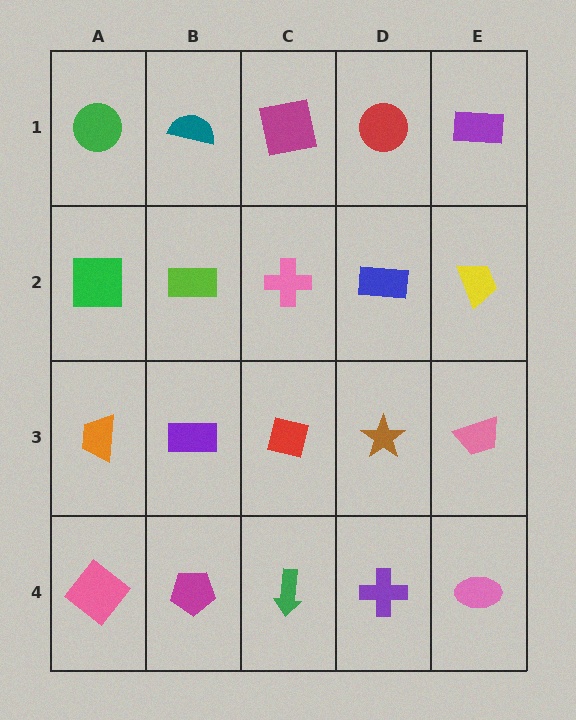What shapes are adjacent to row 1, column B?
A lime rectangle (row 2, column B), a green circle (row 1, column A), a magenta square (row 1, column C).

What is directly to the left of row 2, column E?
A blue rectangle.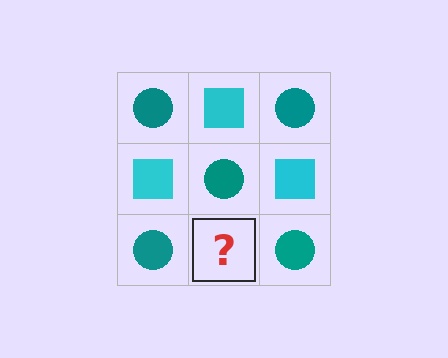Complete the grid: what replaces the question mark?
The question mark should be replaced with a cyan square.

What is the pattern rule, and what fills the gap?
The rule is that it alternates teal circle and cyan square in a checkerboard pattern. The gap should be filled with a cyan square.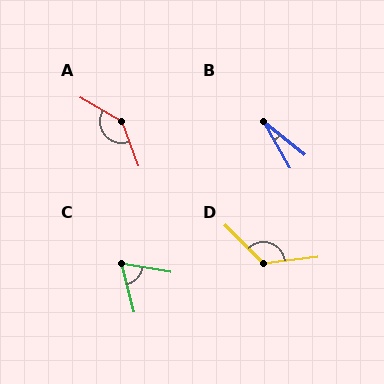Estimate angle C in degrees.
Approximately 66 degrees.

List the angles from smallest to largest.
B (22°), C (66°), D (127°), A (140°).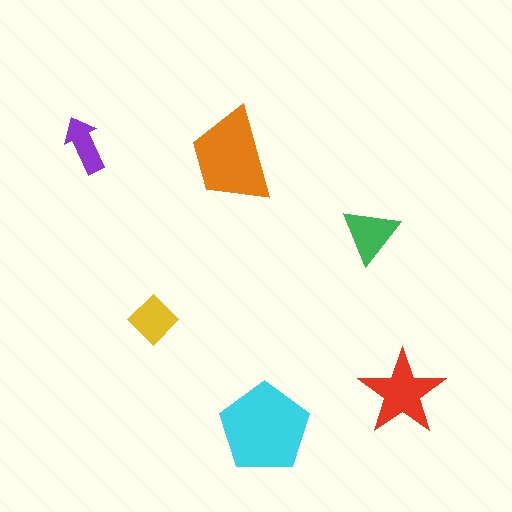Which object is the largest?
The cyan pentagon.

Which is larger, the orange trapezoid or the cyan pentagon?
The cyan pentagon.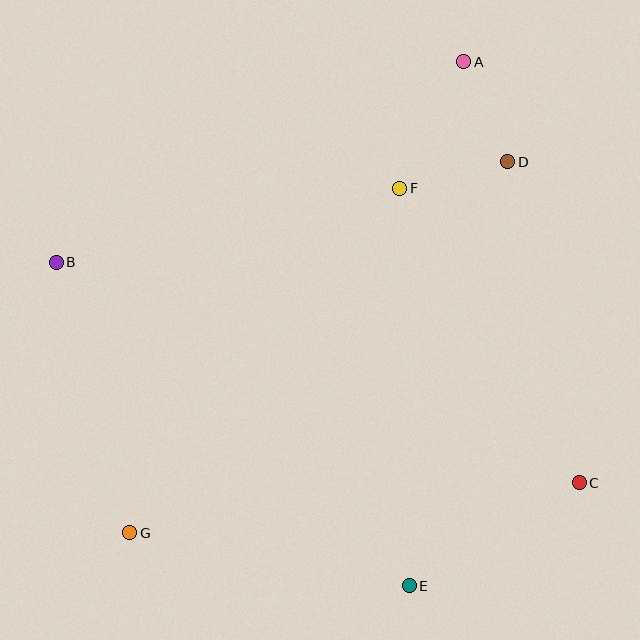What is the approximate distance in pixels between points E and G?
The distance between E and G is approximately 284 pixels.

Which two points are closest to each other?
Points A and D are closest to each other.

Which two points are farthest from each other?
Points A and G are farthest from each other.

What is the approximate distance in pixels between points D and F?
The distance between D and F is approximately 111 pixels.